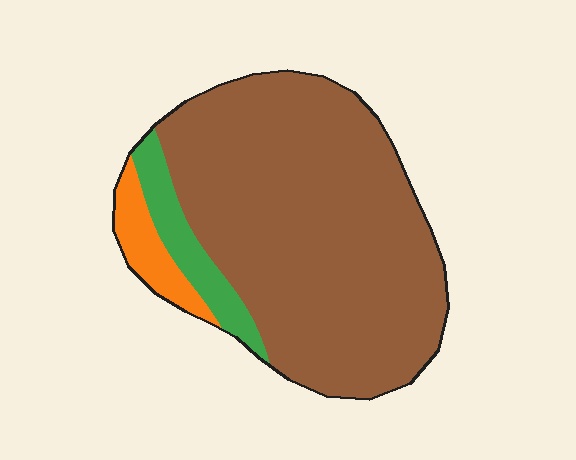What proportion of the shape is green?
Green covers roughly 10% of the shape.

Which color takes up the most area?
Brown, at roughly 85%.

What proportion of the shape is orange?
Orange takes up about one tenth (1/10) of the shape.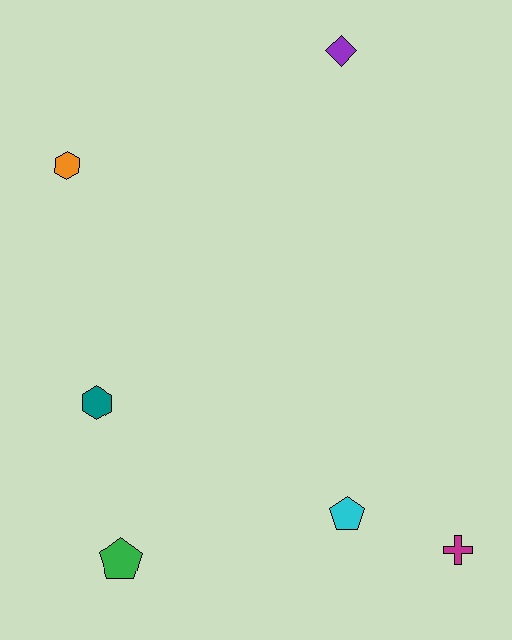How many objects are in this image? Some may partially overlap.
There are 6 objects.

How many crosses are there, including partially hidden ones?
There is 1 cross.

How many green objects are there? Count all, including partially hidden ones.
There is 1 green object.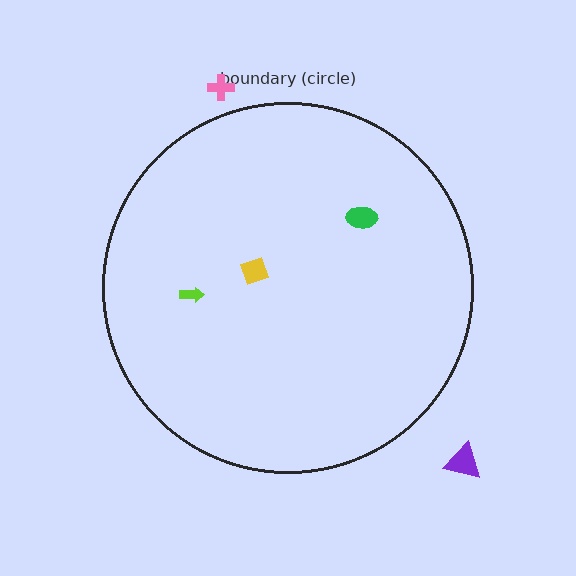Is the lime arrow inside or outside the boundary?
Inside.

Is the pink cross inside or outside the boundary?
Outside.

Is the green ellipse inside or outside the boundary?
Inside.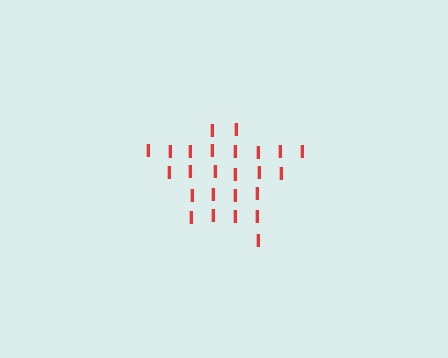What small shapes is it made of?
It is made of small letter I's.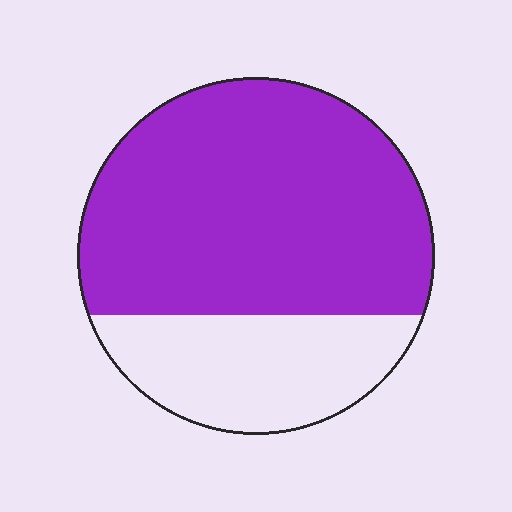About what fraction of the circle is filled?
About two thirds (2/3).